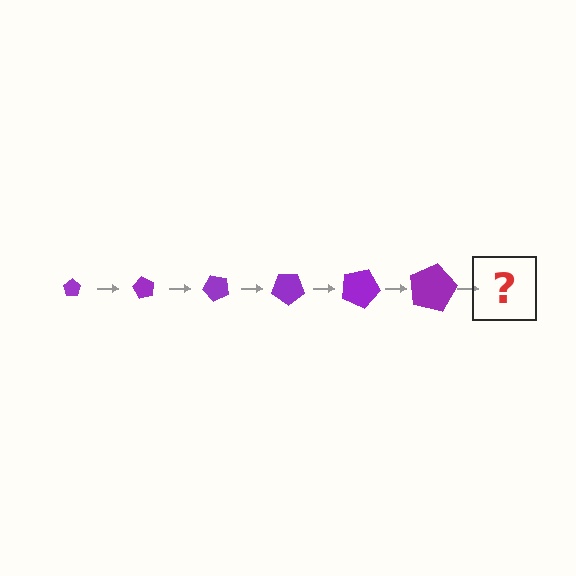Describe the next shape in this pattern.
It should be a pentagon, larger than the previous one and rotated 360 degrees from the start.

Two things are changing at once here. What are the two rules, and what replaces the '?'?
The two rules are that the pentagon grows larger each step and it rotates 60 degrees each step. The '?' should be a pentagon, larger than the previous one and rotated 360 degrees from the start.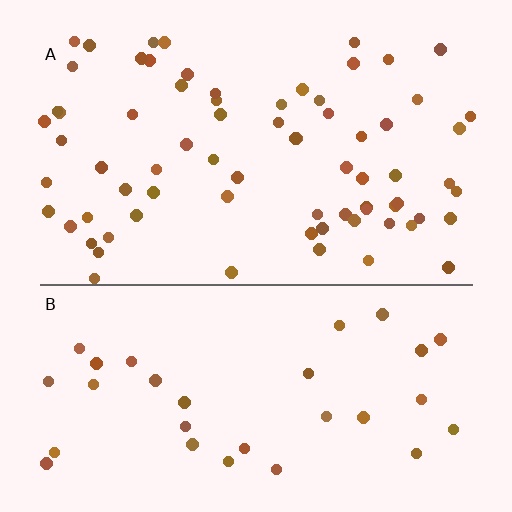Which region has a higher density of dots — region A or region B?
A (the top).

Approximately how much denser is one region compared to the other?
Approximately 2.3× — region A over region B.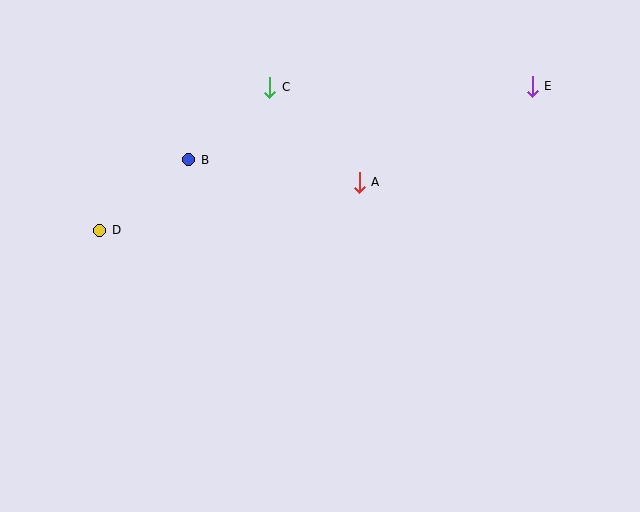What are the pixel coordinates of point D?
Point D is at (100, 230).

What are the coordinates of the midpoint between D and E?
The midpoint between D and E is at (316, 158).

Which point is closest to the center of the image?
Point A at (359, 182) is closest to the center.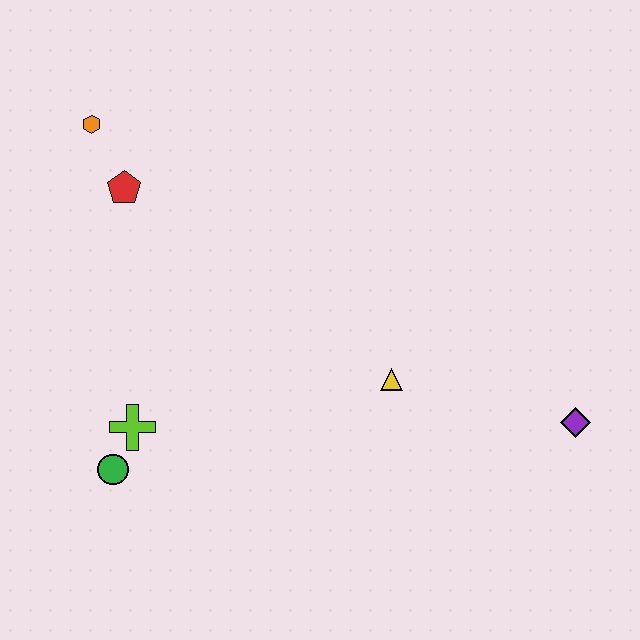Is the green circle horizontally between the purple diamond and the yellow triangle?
No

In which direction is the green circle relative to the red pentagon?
The green circle is below the red pentagon.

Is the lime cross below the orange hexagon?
Yes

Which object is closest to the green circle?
The lime cross is closest to the green circle.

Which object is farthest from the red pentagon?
The purple diamond is farthest from the red pentagon.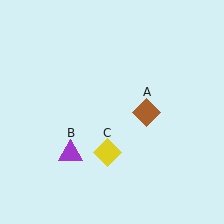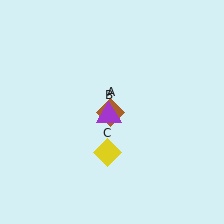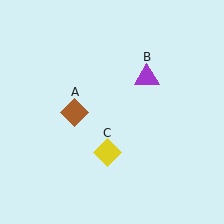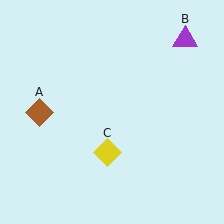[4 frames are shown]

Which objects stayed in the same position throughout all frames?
Yellow diamond (object C) remained stationary.